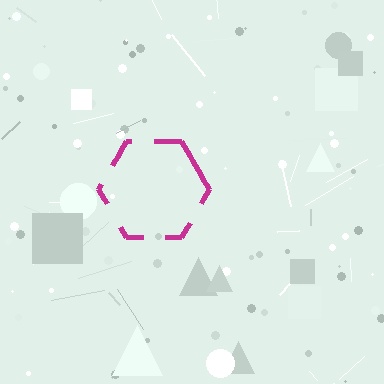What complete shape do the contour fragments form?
The contour fragments form a hexagon.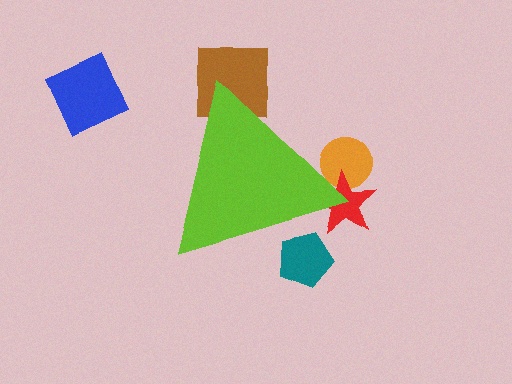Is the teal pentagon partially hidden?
Yes, the teal pentagon is partially hidden behind the lime triangle.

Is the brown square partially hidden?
Yes, the brown square is partially hidden behind the lime triangle.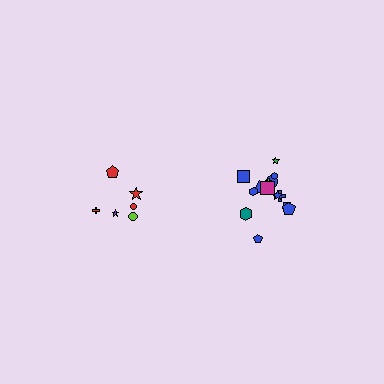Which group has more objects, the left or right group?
The right group.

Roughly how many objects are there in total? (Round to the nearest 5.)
Roughly 20 objects in total.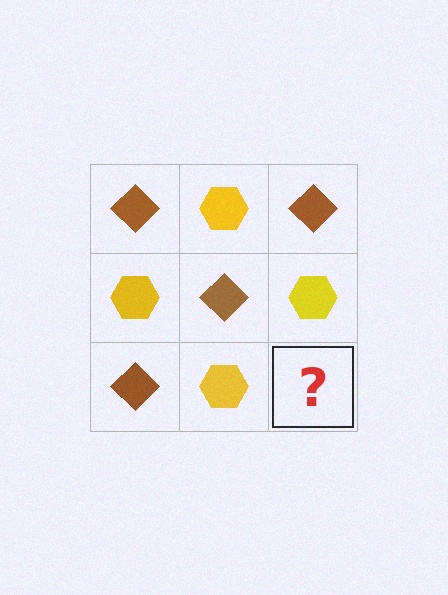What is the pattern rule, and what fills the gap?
The rule is that it alternates brown diamond and yellow hexagon in a checkerboard pattern. The gap should be filled with a brown diamond.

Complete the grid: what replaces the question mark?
The question mark should be replaced with a brown diamond.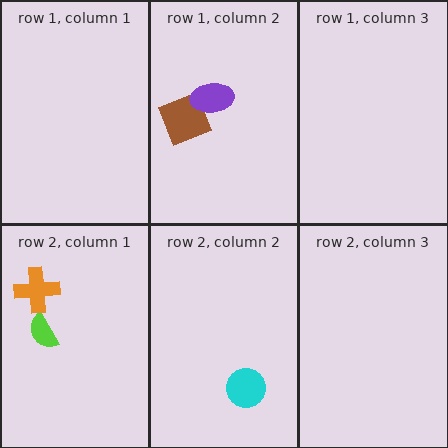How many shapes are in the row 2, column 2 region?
1.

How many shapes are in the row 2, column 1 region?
2.